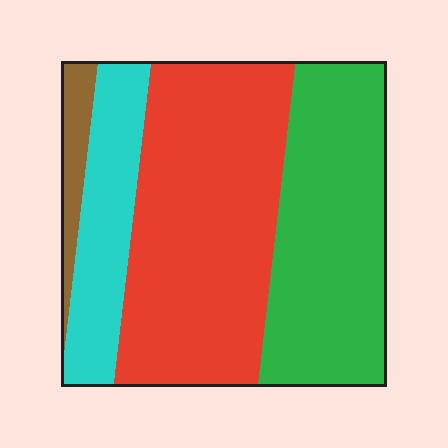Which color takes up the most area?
Red, at roughly 45%.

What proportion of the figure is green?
Green covers 34% of the figure.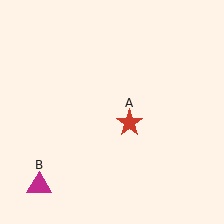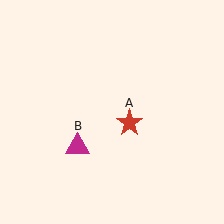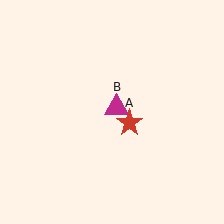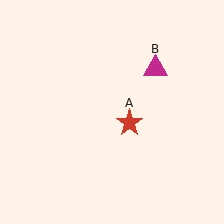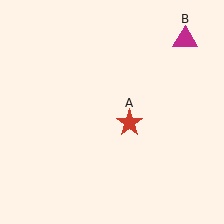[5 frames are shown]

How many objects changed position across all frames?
1 object changed position: magenta triangle (object B).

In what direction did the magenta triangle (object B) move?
The magenta triangle (object B) moved up and to the right.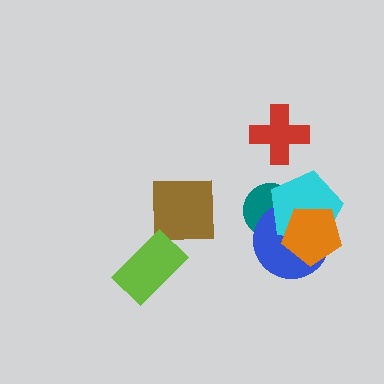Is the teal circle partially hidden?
Yes, it is partially covered by another shape.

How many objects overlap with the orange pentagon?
3 objects overlap with the orange pentagon.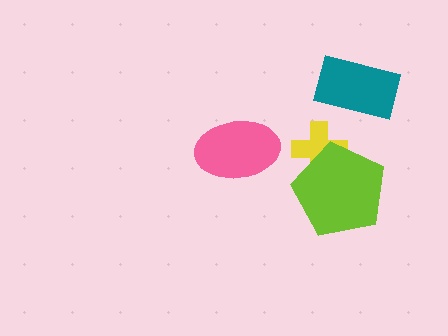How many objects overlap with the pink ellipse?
0 objects overlap with the pink ellipse.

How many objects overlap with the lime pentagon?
1 object overlaps with the lime pentagon.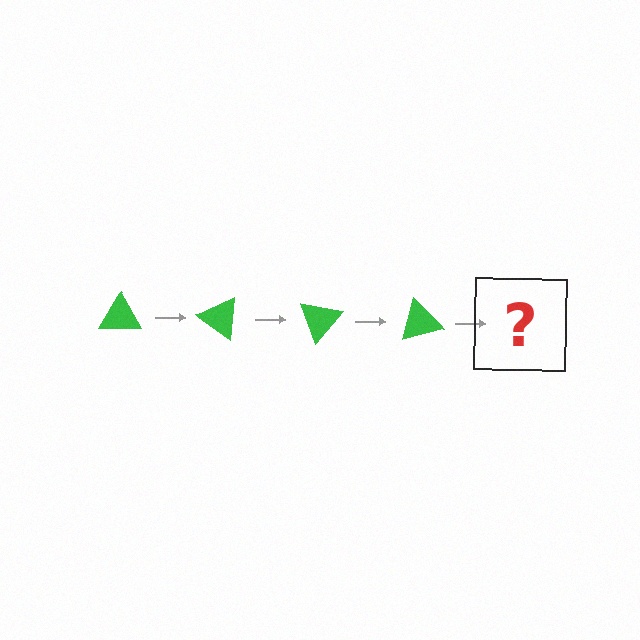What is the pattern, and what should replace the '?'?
The pattern is that the triangle rotates 35 degrees each step. The '?' should be a green triangle rotated 140 degrees.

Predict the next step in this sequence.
The next step is a green triangle rotated 140 degrees.